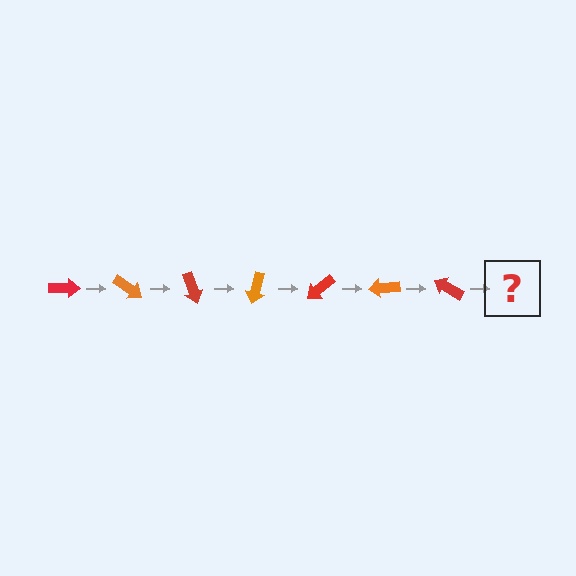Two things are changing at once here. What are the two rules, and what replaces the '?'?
The two rules are that it rotates 35 degrees each step and the color cycles through red and orange. The '?' should be an orange arrow, rotated 245 degrees from the start.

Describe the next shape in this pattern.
It should be an orange arrow, rotated 245 degrees from the start.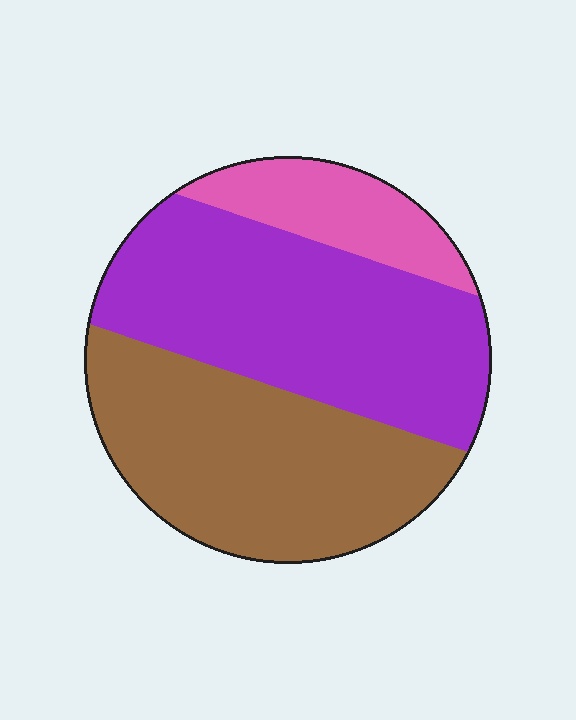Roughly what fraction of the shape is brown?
Brown covers 41% of the shape.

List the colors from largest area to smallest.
From largest to smallest: purple, brown, pink.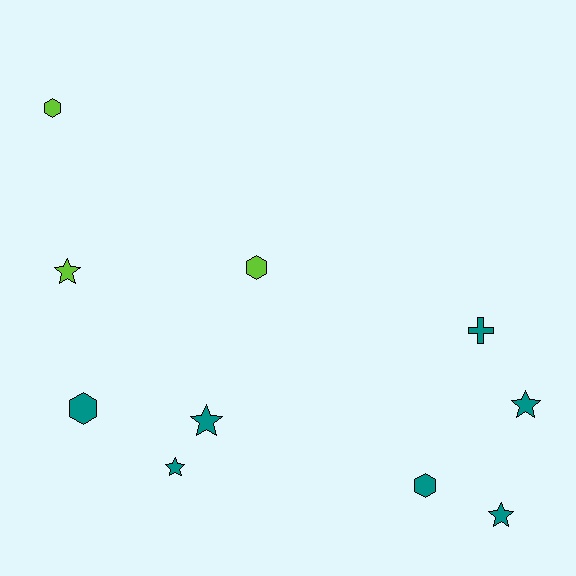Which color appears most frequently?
Teal, with 7 objects.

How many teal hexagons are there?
There are 2 teal hexagons.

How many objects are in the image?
There are 10 objects.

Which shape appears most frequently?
Star, with 5 objects.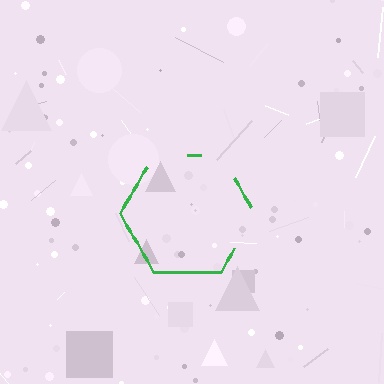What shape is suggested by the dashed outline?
The dashed outline suggests a hexagon.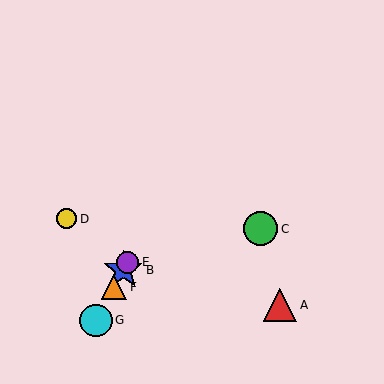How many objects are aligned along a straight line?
4 objects (B, E, F, G) are aligned along a straight line.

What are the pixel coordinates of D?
Object D is at (67, 219).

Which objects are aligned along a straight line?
Objects B, E, F, G are aligned along a straight line.